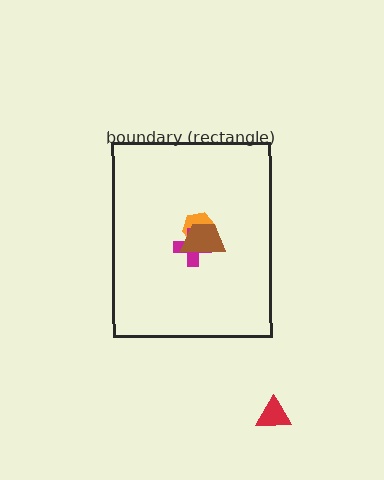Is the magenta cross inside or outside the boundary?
Inside.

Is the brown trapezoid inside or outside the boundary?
Inside.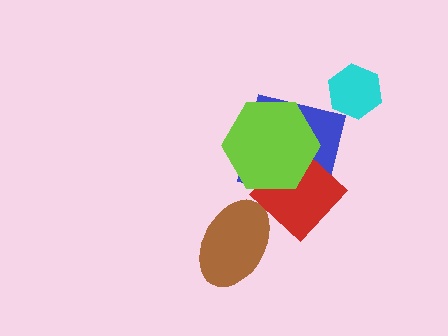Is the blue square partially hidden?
Yes, it is partially covered by another shape.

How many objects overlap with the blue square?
2 objects overlap with the blue square.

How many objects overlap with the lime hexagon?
2 objects overlap with the lime hexagon.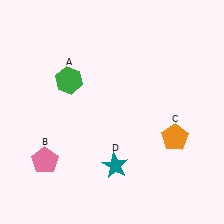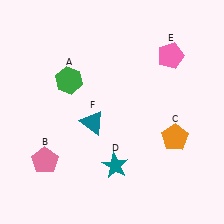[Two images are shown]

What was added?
A pink pentagon (E), a teal triangle (F) were added in Image 2.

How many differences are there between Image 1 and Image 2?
There are 2 differences between the two images.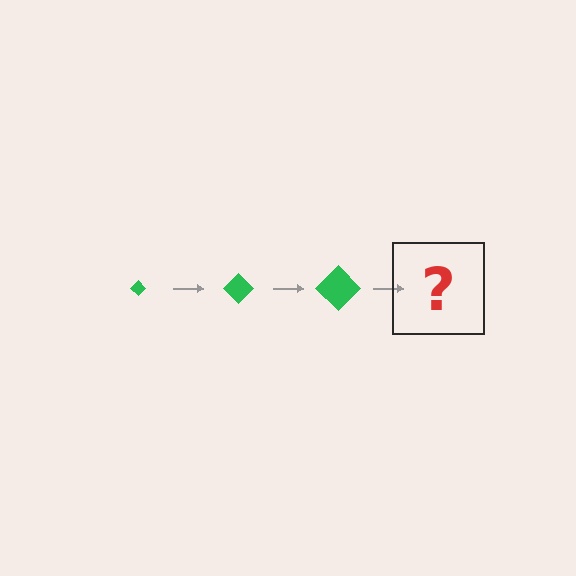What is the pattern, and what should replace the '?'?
The pattern is that the diamond gets progressively larger each step. The '?' should be a green diamond, larger than the previous one.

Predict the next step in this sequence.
The next step is a green diamond, larger than the previous one.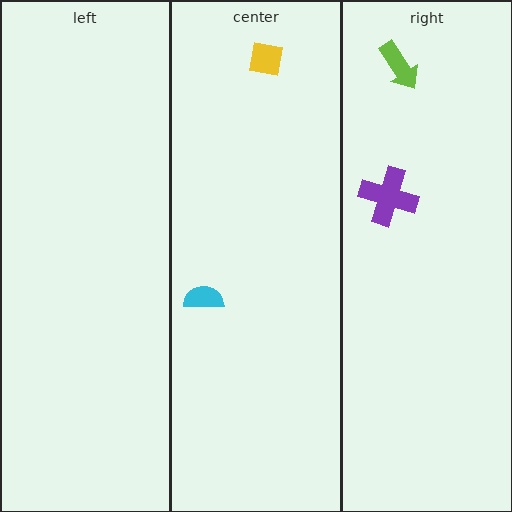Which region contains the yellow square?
The center region.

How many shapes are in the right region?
2.